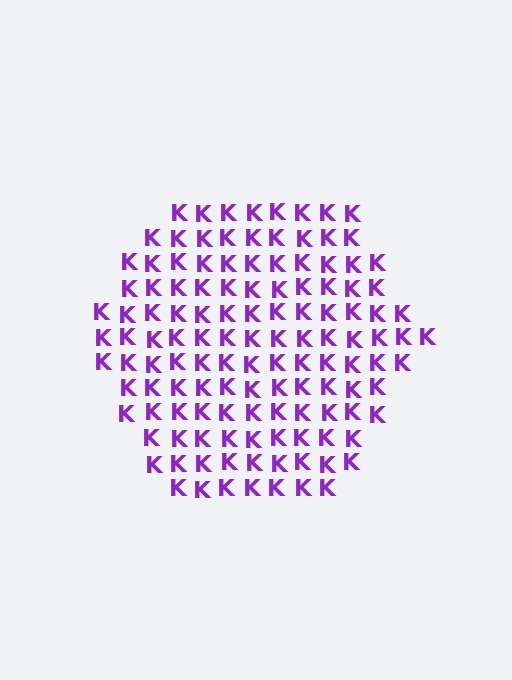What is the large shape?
The large shape is a hexagon.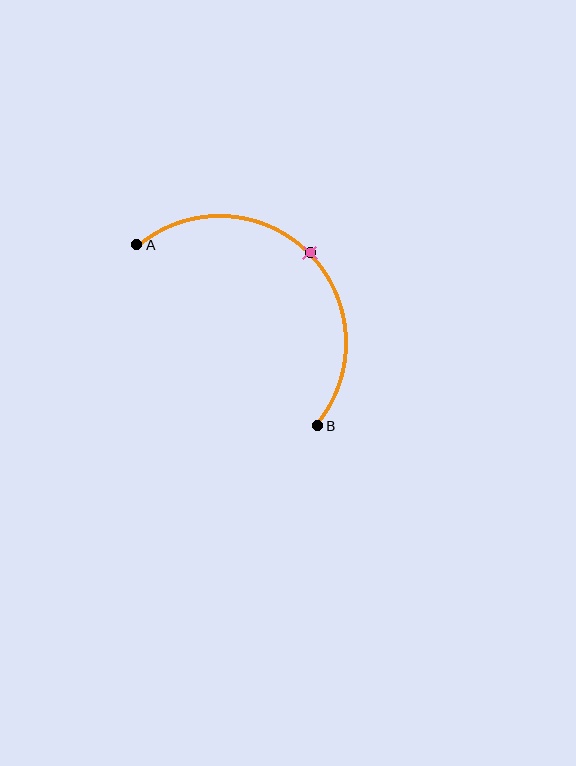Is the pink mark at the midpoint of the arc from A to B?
Yes. The pink mark lies on the arc at equal arc-length from both A and B — it is the arc midpoint.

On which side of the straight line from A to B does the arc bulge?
The arc bulges above and to the right of the straight line connecting A and B.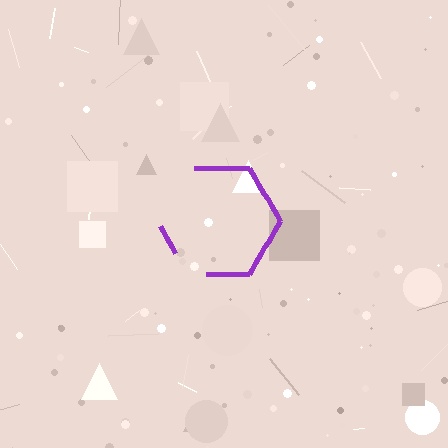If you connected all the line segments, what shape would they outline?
They would outline a hexagon.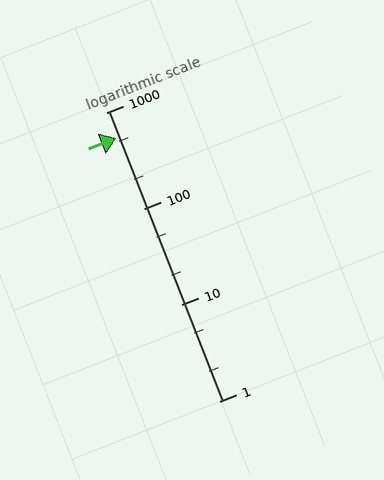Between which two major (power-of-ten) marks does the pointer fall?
The pointer is between 100 and 1000.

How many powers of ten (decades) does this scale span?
The scale spans 3 decades, from 1 to 1000.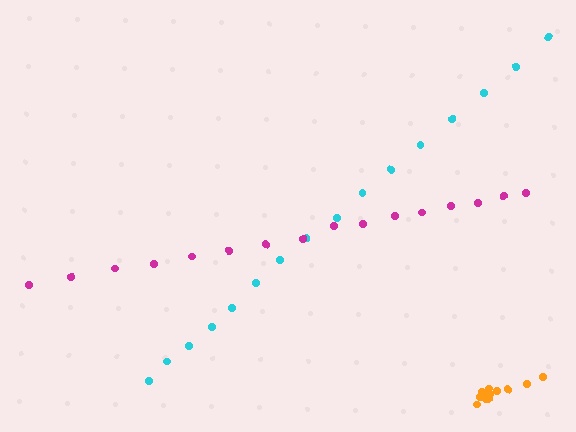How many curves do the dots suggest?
There are 3 distinct paths.